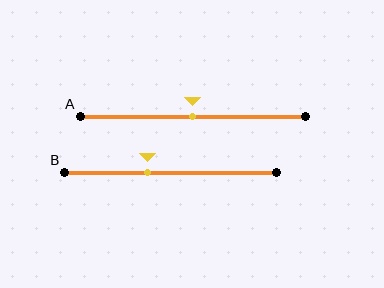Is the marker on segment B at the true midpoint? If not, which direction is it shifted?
No, the marker on segment B is shifted to the left by about 11% of the segment length.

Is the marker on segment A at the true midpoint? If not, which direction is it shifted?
Yes, the marker on segment A is at the true midpoint.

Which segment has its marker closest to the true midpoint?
Segment A has its marker closest to the true midpoint.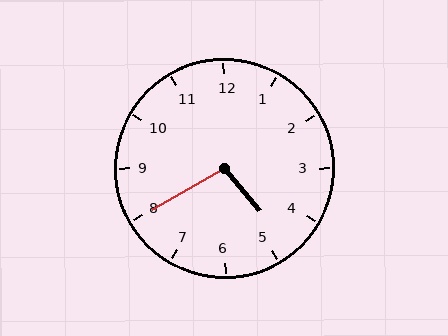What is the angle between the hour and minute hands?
Approximately 100 degrees.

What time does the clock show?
4:40.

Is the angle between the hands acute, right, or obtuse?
It is obtuse.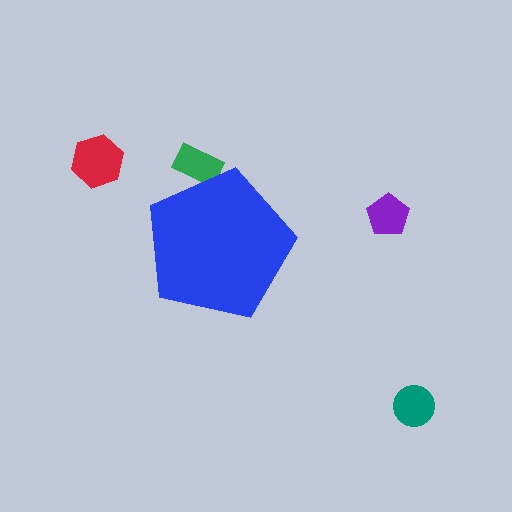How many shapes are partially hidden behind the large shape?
1 shape is partially hidden.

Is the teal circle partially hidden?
No, the teal circle is fully visible.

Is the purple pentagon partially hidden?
No, the purple pentagon is fully visible.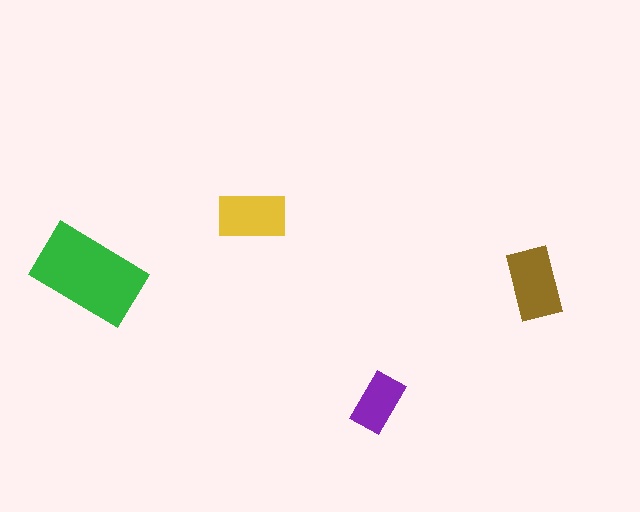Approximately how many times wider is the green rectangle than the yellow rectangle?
About 1.5 times wider.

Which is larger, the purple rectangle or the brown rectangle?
The brown one.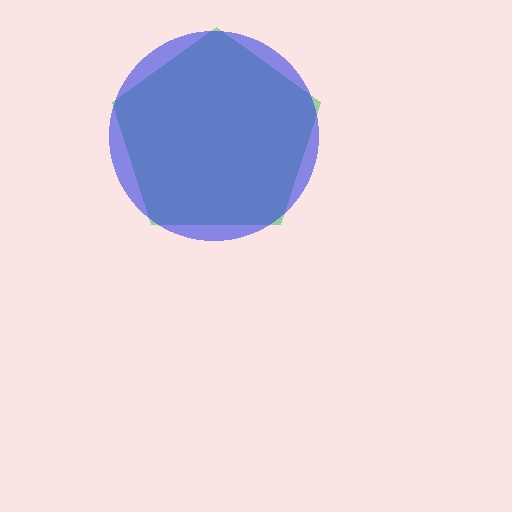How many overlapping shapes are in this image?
There are 2 overlapping shapes in the image.